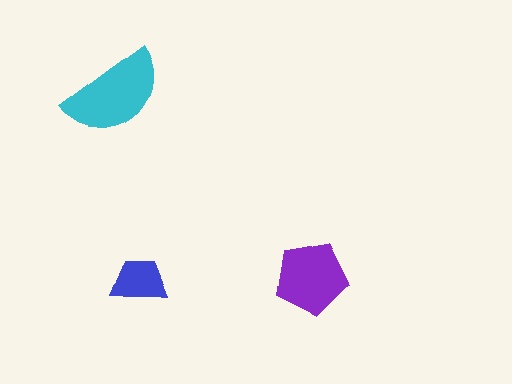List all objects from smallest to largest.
The blue trapezoid, the purple pentagon, the cyan semicircle.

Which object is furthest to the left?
The cyan semicircle is leftmost.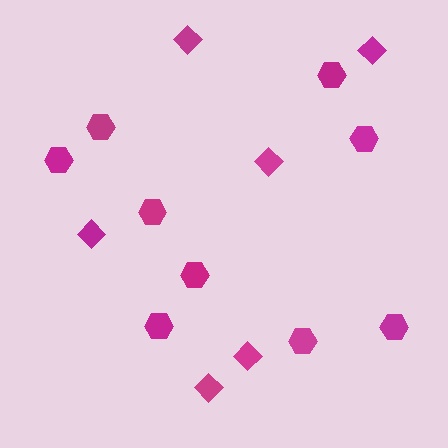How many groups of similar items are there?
There are 2 groups: one group of hexagons (9) and one group of diamonds (6).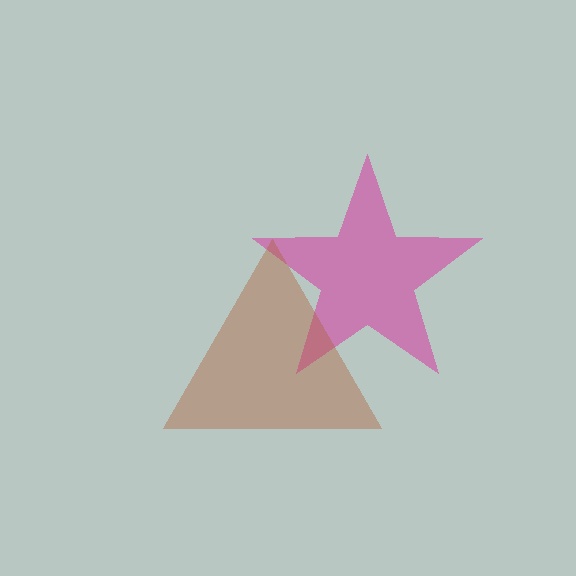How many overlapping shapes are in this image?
There are 2 overlapping shapes in the image.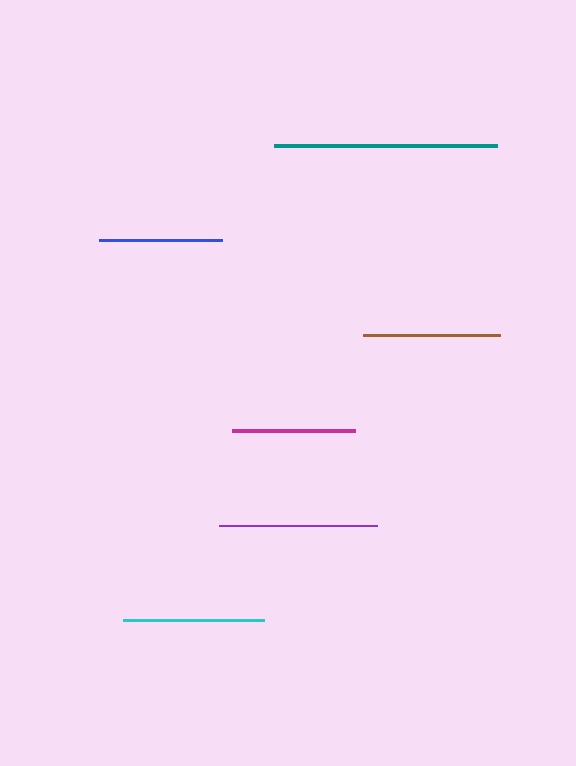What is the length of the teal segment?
The teal segment is approximately 222 pixels long.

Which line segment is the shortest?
The blue line is the shortest at approximately 123 pixels.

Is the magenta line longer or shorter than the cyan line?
The cyan line is longer than the magenta line.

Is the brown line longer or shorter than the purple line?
The purple line is longer than the brown line.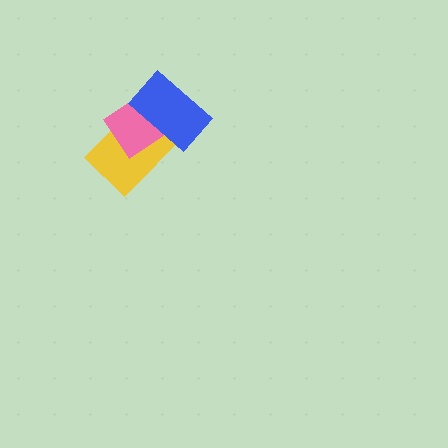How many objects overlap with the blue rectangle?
2 objects overlap with the blue rectangle.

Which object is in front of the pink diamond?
The blue rectangle is in front of the pink diamond.